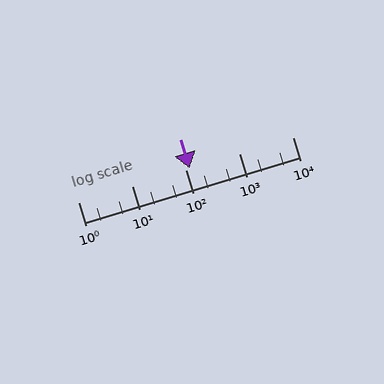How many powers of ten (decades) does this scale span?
The scale spans 4 decades, from 1 to 10000.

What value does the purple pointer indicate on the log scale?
The pointer indicates approximately 120.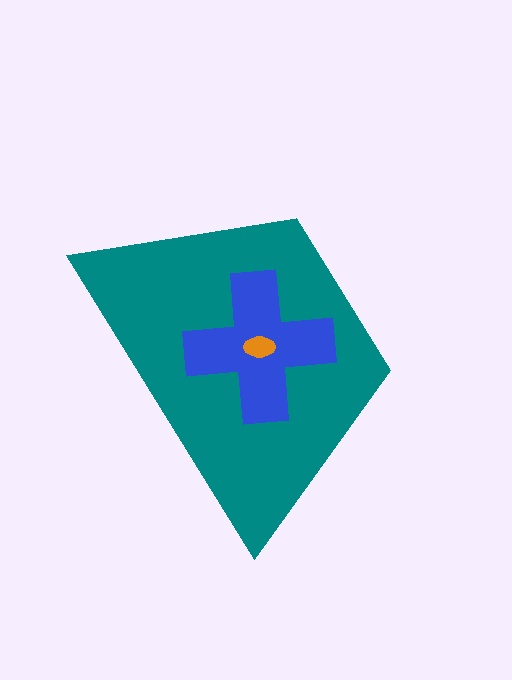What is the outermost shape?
The teal trapezoid.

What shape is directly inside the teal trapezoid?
The blue cross.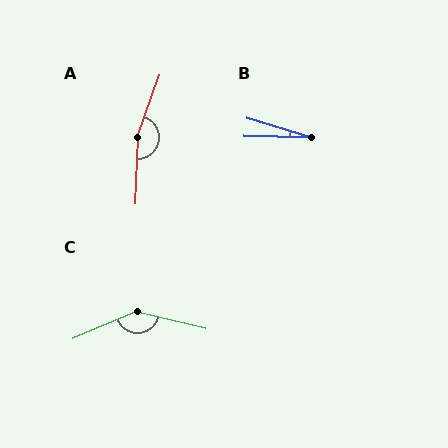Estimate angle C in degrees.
Approximately 143 degrees.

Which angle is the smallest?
B, at approximately 16 degrees.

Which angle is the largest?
A, at approximately 163 degrees.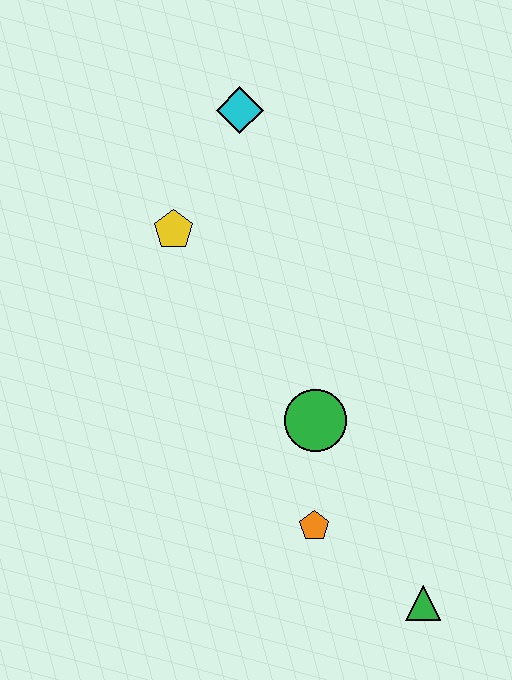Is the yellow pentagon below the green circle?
No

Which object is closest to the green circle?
The orange pentagon is closest to the green circle.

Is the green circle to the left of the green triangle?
Yes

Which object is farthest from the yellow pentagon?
The green triangle is farthest from the yellow pentagon.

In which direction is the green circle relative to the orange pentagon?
The green circle is above the orange pentagon.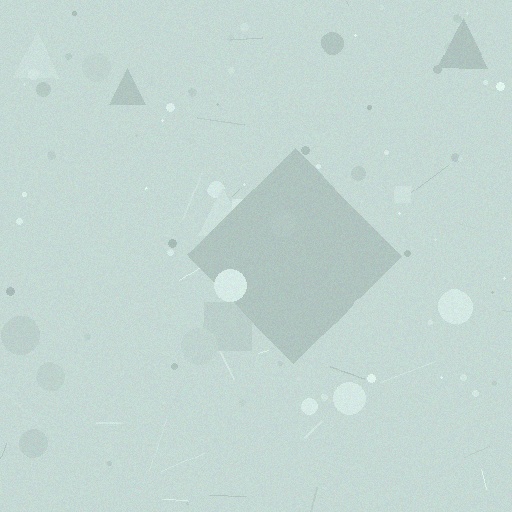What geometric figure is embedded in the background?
A diamond is embedded in the background.